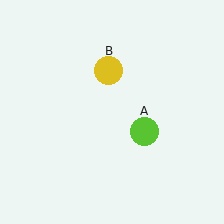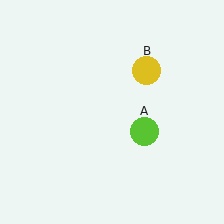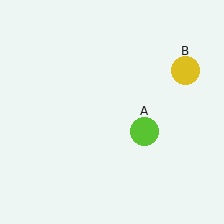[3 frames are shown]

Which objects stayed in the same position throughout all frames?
Lime circle (object A) remained stationary.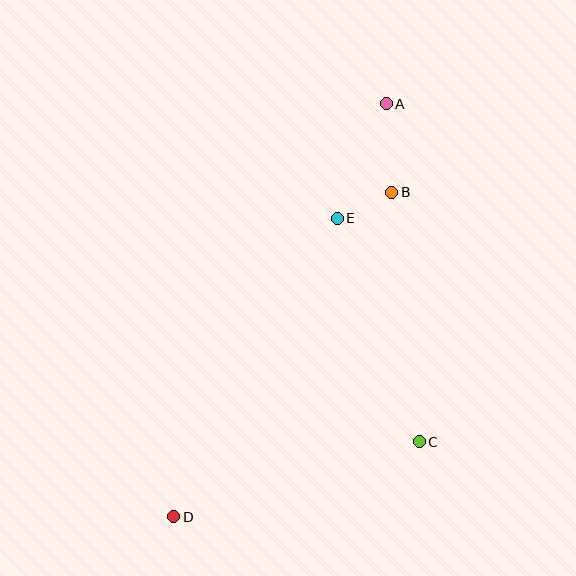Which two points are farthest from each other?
Points A and D are farthest from each other.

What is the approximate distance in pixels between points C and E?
The distance between C and E is approximately 238 pixels.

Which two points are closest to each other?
Points B and E are closest to each other.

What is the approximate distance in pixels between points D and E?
The distance between D and E is approximately 340 pixels.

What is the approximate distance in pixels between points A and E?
The distance between A and E is approximately 124 pixels.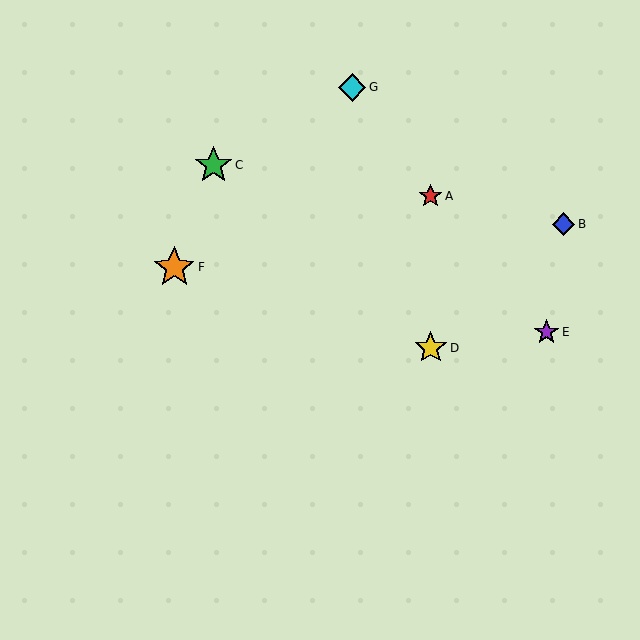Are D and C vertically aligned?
No, D is at x≈431 and C is at x≈214.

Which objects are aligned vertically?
Objects A, D are aligned vertically.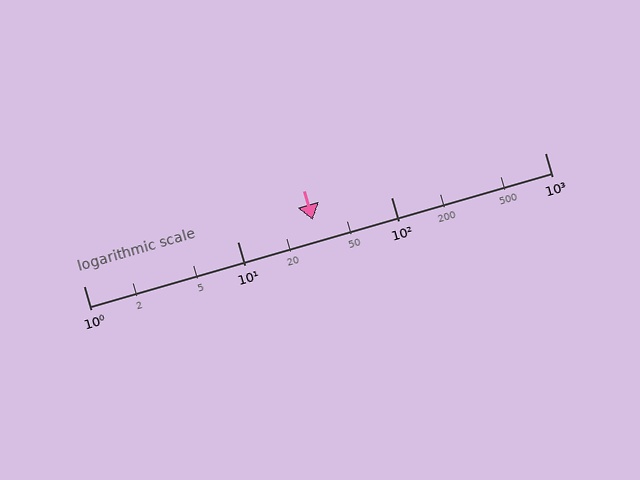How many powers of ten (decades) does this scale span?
The scale spans 3 decades, from 1 to 1000.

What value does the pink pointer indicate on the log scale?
The pointer indicates approximately 31.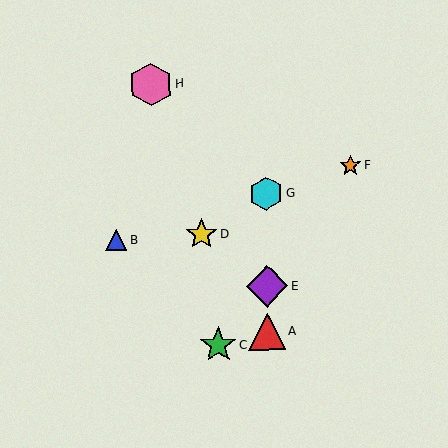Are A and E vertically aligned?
Yes, both are at x≈267.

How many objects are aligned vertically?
3 objects (A, E, G) are aligned vertically.